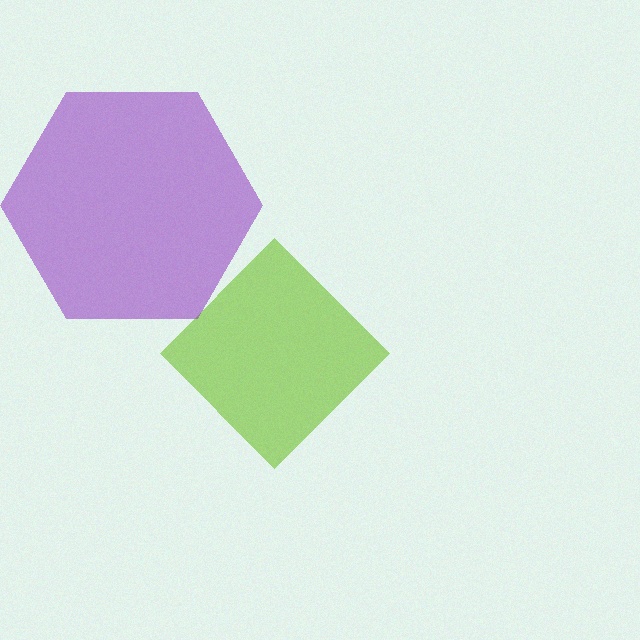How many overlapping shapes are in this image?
There are 2 overlapping shapes in the image.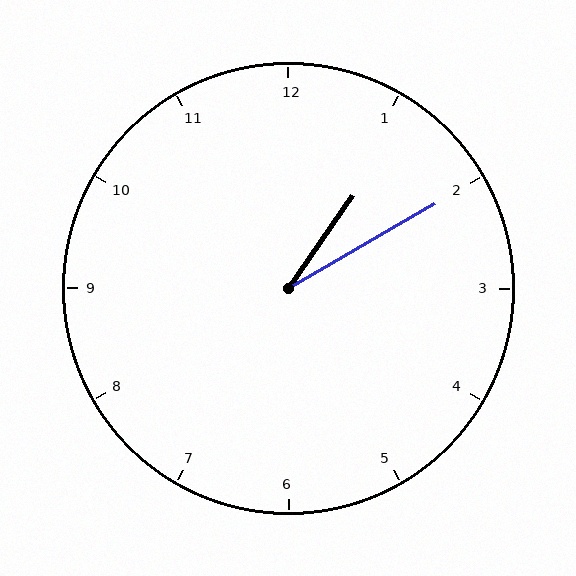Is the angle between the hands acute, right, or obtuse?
It is acute.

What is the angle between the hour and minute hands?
Approximately 25 degrees.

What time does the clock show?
1:10.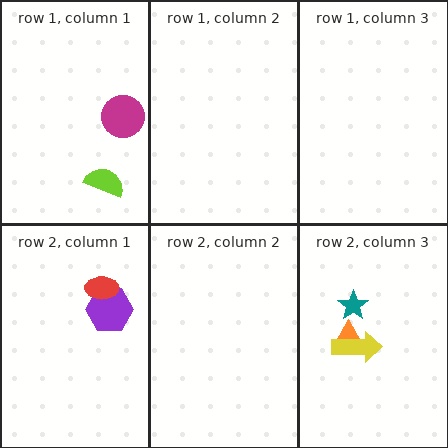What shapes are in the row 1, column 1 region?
The lime semicircle, the magenta circle.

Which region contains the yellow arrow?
The row 2, column 3 region.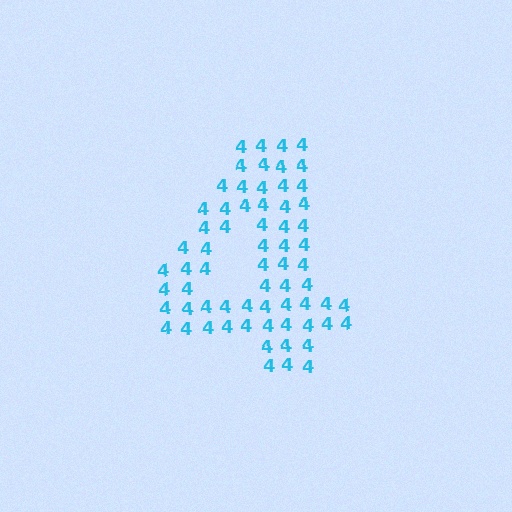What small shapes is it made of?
It is made of small digit 4's.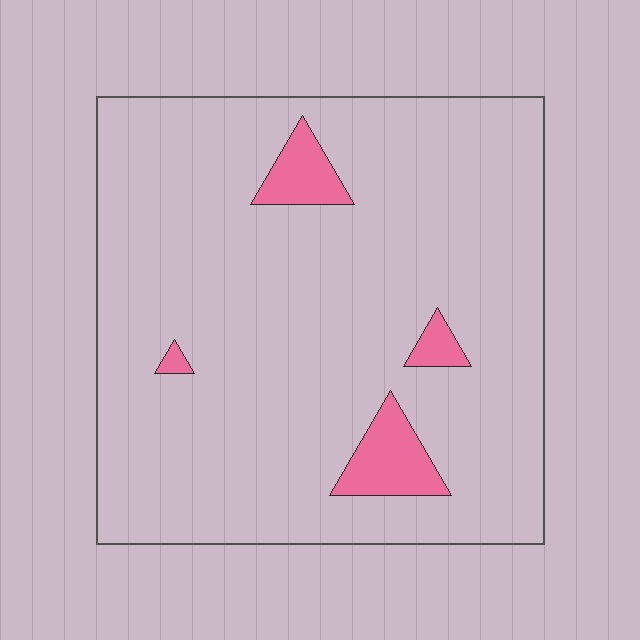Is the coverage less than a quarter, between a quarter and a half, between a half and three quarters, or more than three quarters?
Less than a quarter.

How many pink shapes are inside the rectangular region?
4.